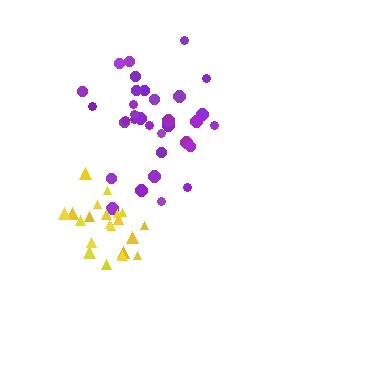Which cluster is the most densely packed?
Yellow.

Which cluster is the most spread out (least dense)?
Purple.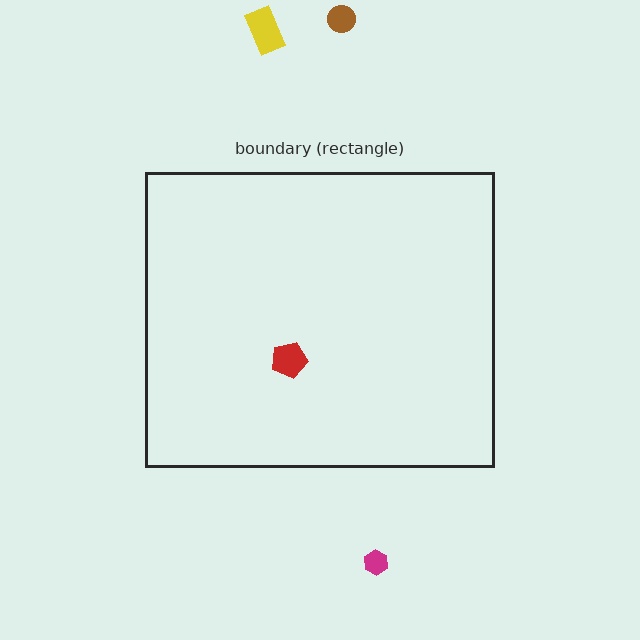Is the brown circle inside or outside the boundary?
Outside.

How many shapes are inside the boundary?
1 inside, 3 outside.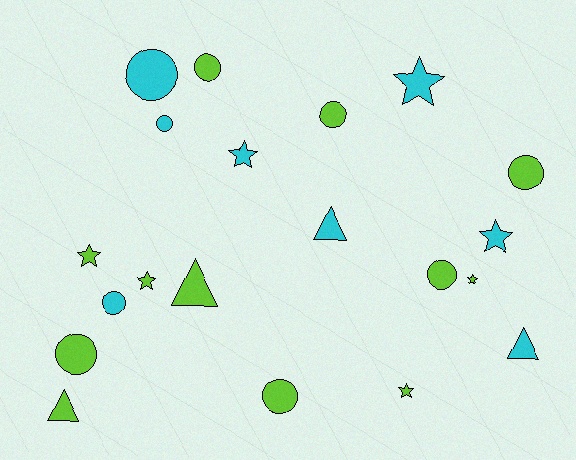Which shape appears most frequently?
Circle, with 9 objects.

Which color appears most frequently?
Lime, with 12 objects.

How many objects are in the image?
There are 20 objects.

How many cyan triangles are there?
There are 2 cyan triangles.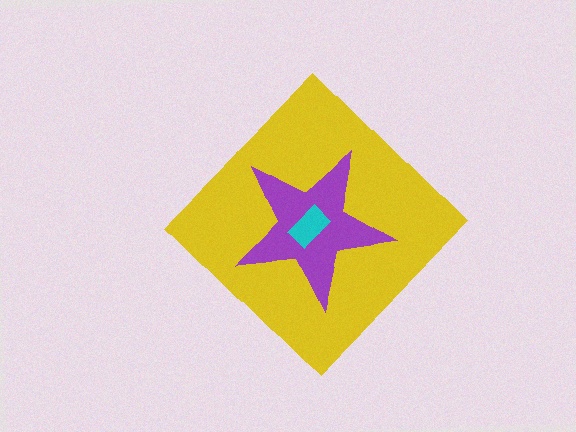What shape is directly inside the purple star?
The cyan rectangle.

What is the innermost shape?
The cyan rectangle.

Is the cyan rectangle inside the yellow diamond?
Yes.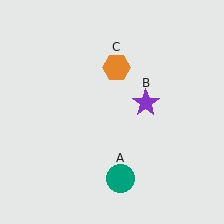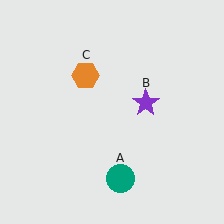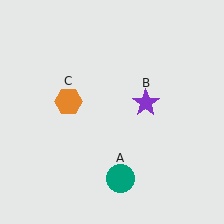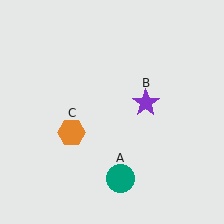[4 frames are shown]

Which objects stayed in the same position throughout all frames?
Teal circle (object A) and purple star (object B) remained stationary.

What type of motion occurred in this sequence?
The orange hexagon (object C) rotated counterclockwise around the center of the scene.